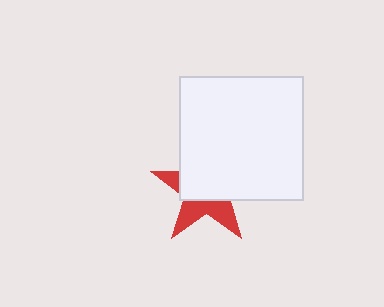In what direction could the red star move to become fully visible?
The red star could move toward the lower-left. That would shift it out from behind the white square entirely.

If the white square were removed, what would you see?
You would see the complete red star.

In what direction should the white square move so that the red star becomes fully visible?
The white square should move toward the upper-right. That is the shortest direction to clear the overlap and leave the red star fully visible.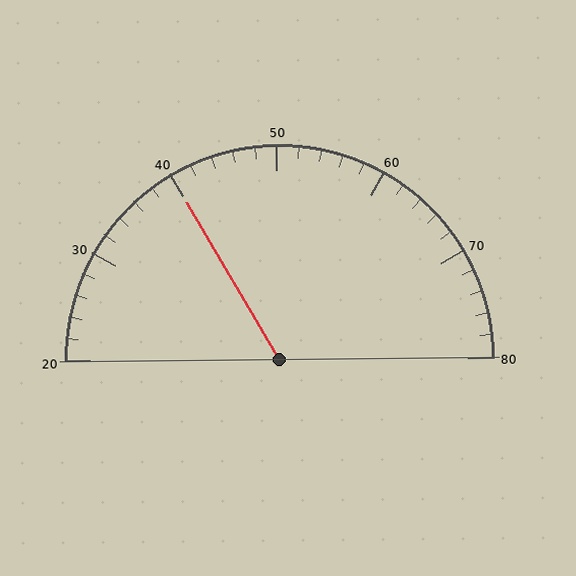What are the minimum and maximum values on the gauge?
The gauge ranges from 20 to 80.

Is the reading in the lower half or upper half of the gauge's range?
The reading is in the lower half of the range (20 to 80).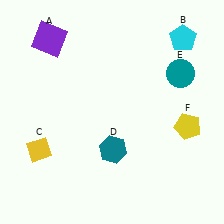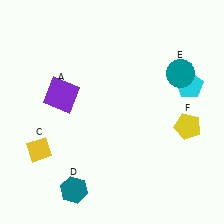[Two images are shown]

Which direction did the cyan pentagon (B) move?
The cyan pentagon (B) moved down.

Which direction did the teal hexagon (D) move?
The teal hexagon (D) moved down.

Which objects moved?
The objects that moved are: the purple square (A), the cyan pentagon (B), the teal hexagon (D).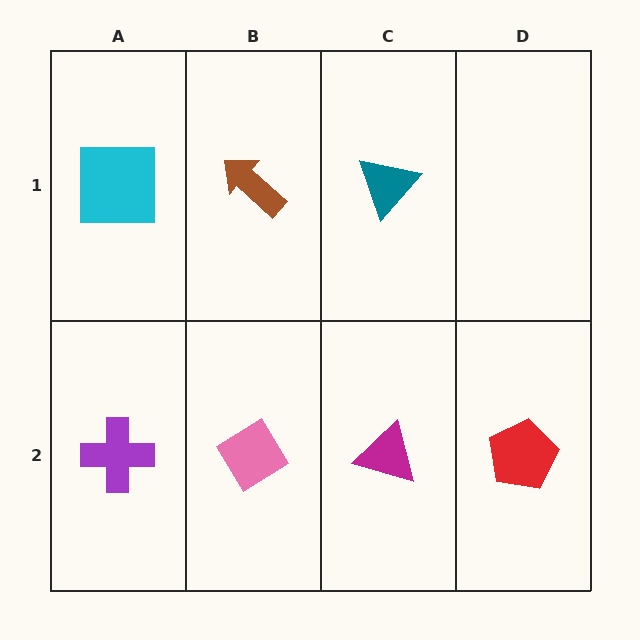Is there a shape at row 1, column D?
No, that cell is empty.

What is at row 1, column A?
A cyan square.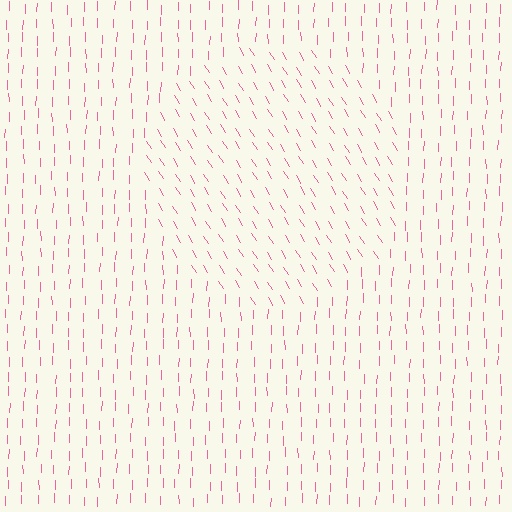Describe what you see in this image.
The image is filled with small pink line segments. A circle region in the image has lines oriented differently from the surrounding lines, creating a visible texture boundary.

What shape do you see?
I see a circle.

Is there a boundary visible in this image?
Yes, there is a texture boundary formed by a change in line orientation.